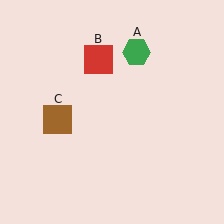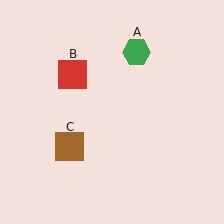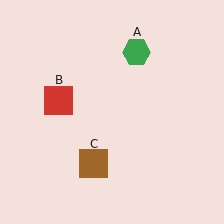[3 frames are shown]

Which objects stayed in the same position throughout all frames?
Green hexagon (object A) remained stationary.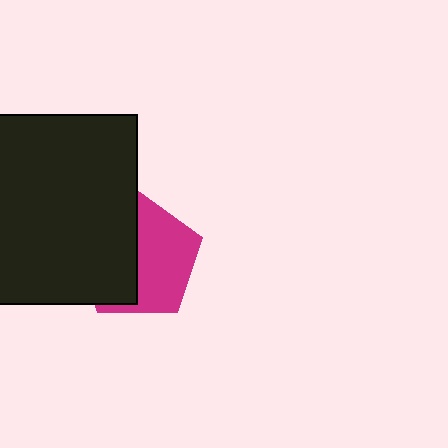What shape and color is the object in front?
The object in front is a black square.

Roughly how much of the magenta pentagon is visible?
About half of it is visible (roughly 53%).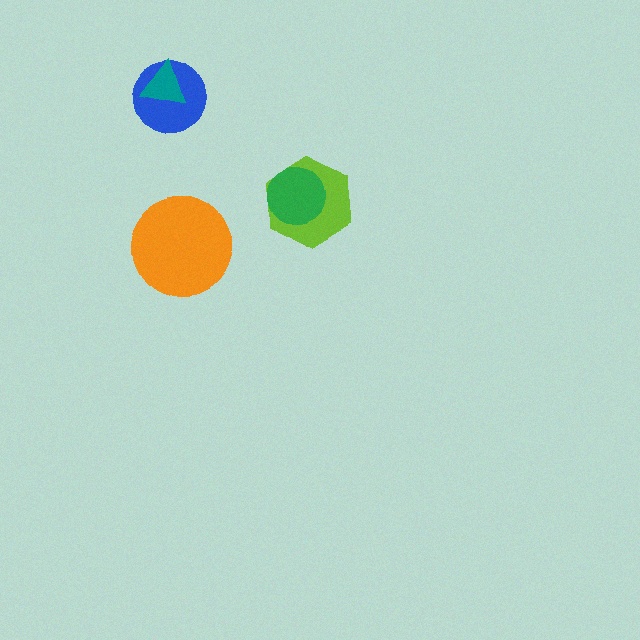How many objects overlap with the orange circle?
0 objects overlap with the orange circle.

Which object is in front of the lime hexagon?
The green circle is in front of the lime hexagon.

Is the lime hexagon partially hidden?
Yes, it is partially covered by another shape.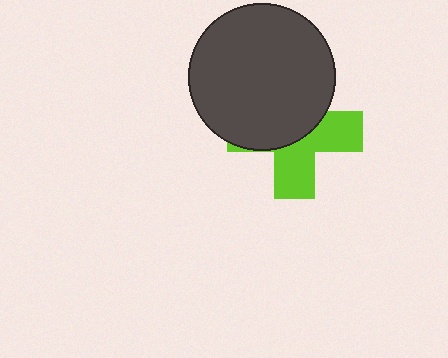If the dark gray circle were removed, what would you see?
You would see the complete lime cross.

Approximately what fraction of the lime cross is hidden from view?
Roughly 54% of the lime cross is hidden behind the dark gray circle.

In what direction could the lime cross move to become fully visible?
The lime cross could move down. That would shift it out from behind the dark gray circle entirely.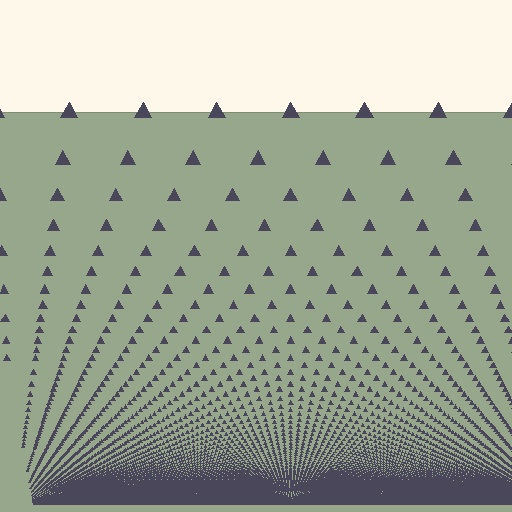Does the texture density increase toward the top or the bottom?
Density increases toward the bottom.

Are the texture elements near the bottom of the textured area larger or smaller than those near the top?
Smaller. The gradient is inverted — elements near the bottom are smaller and denser.